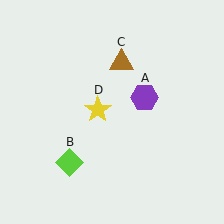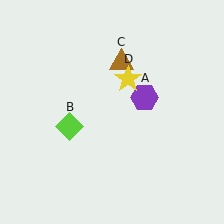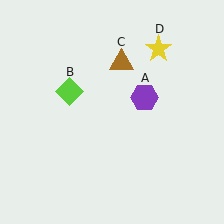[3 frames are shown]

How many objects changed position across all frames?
2 objects changed position: lime diamond (object B), yellow star (object D).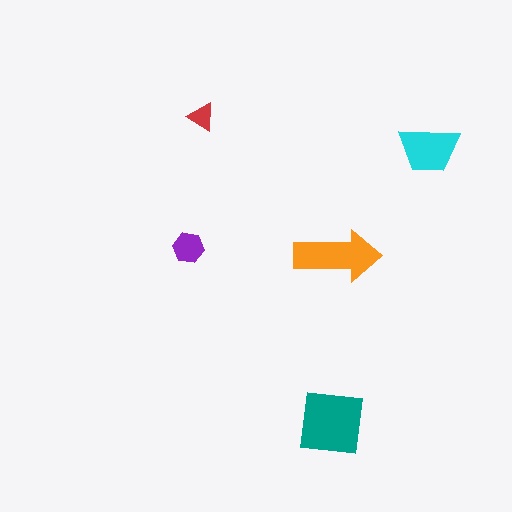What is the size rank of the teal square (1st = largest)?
1st.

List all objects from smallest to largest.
The red triangle, the purple hexagon, the cyan trapezoid, the orange arrow, the teal square.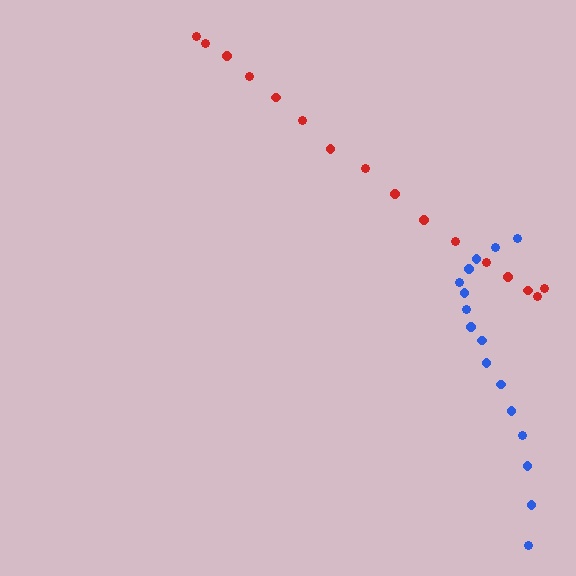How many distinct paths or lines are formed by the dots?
There are 2 distinct paths.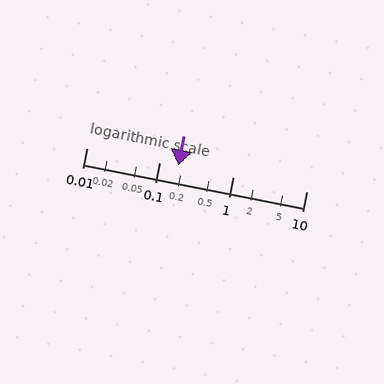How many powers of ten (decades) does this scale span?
The scale spans 3 decades, from 0.01 to 10.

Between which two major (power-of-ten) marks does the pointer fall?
The pointer is between 0.1 and 1.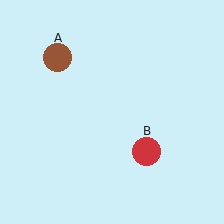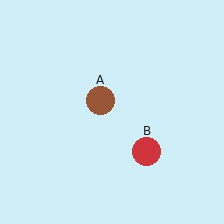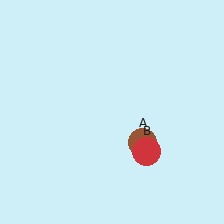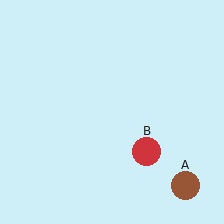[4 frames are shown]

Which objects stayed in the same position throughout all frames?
Red circle (object B) remained stationary.